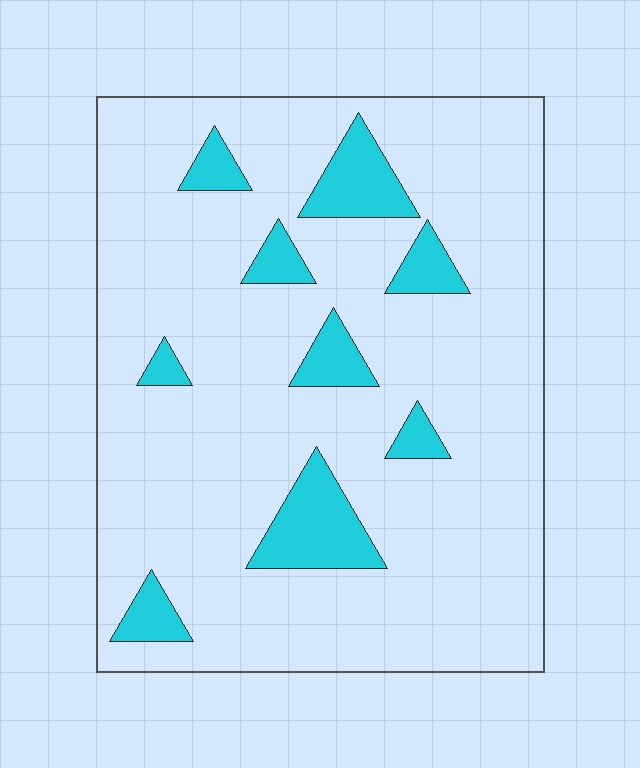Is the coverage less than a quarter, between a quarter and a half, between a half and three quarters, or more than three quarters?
Less than a quarter.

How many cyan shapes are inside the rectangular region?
9.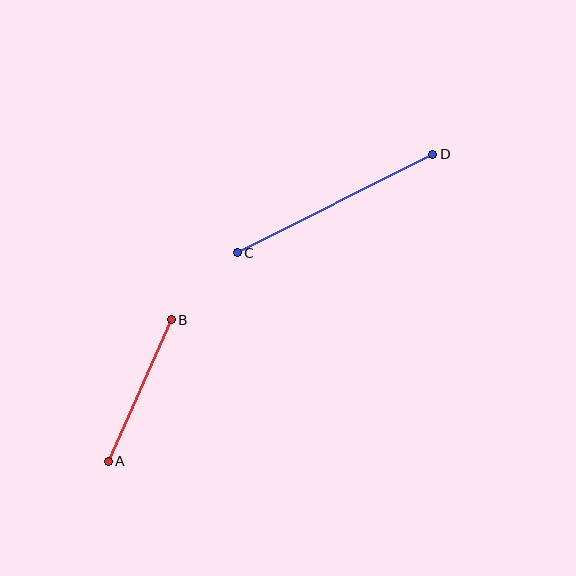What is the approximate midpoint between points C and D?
The midpoint is at approximately (335, 204) pixels.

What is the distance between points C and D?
The distance is approximately 219 pixels.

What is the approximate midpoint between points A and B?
The midpoint is at approximately (140, 390) pixels.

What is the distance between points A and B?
The distance is approximately 155 pixels.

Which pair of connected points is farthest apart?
Points C and D are farthest apart.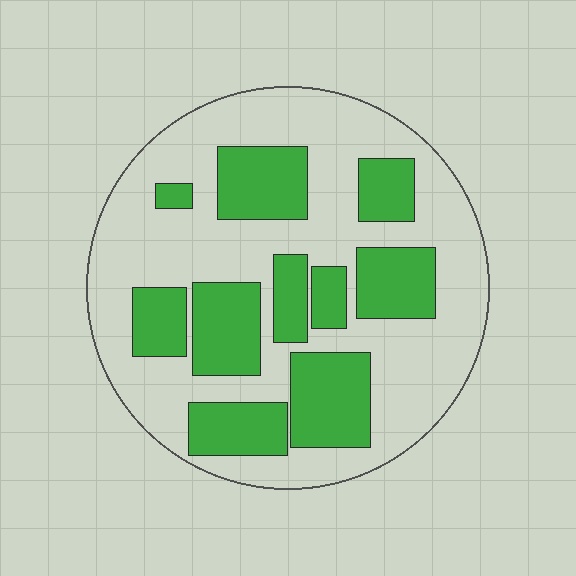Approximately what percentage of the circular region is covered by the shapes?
Approximately 35%.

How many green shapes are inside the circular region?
10.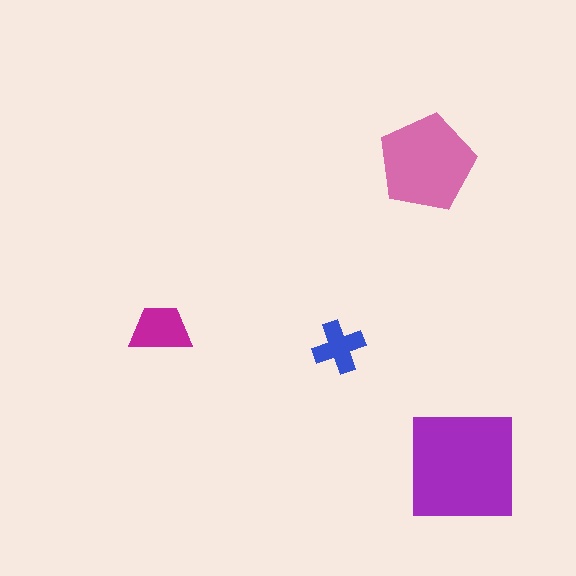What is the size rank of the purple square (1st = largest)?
1st.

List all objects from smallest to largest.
The blue cross, the magenta trapezoid, the pink pentagon, the purple square.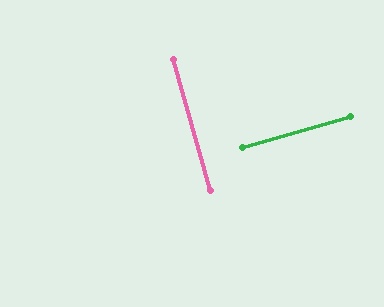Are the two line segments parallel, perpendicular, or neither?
Perpendicular — they meet at approximately 89°.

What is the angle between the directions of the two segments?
Approximately 89 degrees.